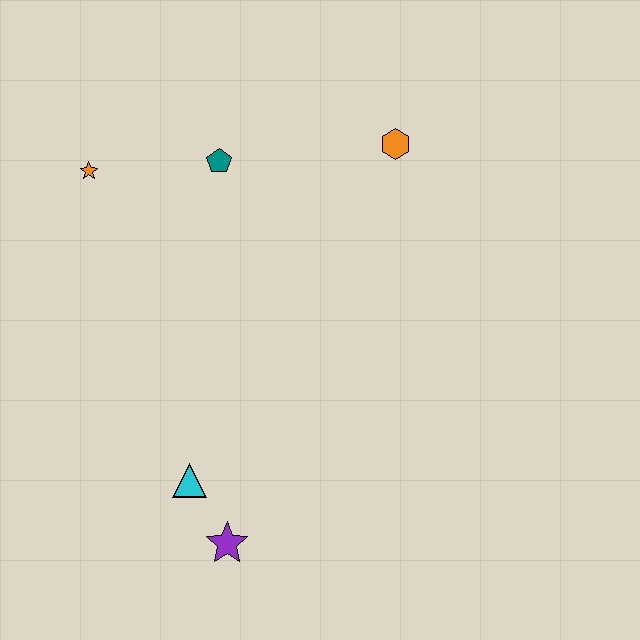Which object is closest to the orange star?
The teal pentagon is closest to the orange star.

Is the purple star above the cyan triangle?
No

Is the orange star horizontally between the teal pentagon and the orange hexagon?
No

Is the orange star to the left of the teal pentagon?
Yes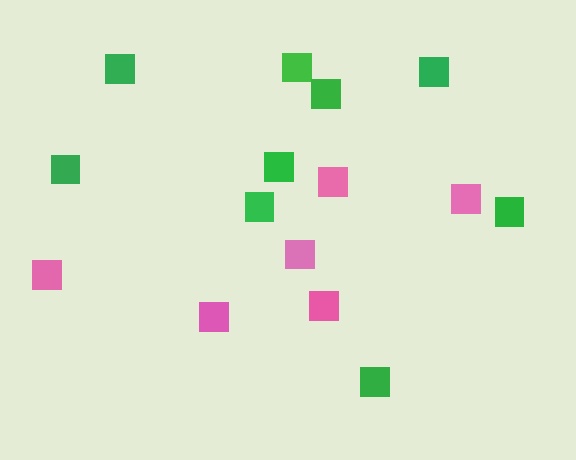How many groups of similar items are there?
There are 2 groups: one group of pink squares (6) and one group of green squares (9).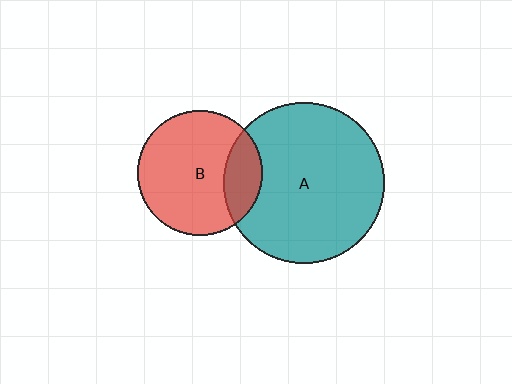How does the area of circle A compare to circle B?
Approximately 1.7 times.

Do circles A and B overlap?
Yes.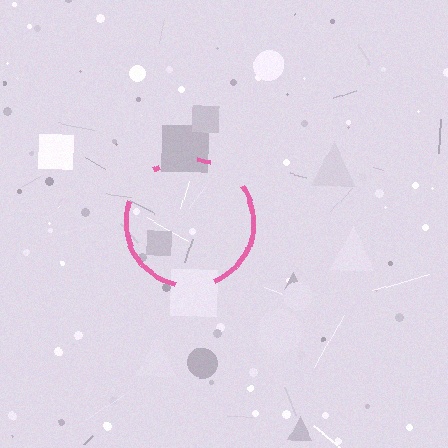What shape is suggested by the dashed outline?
The dashed outline suggests a circle.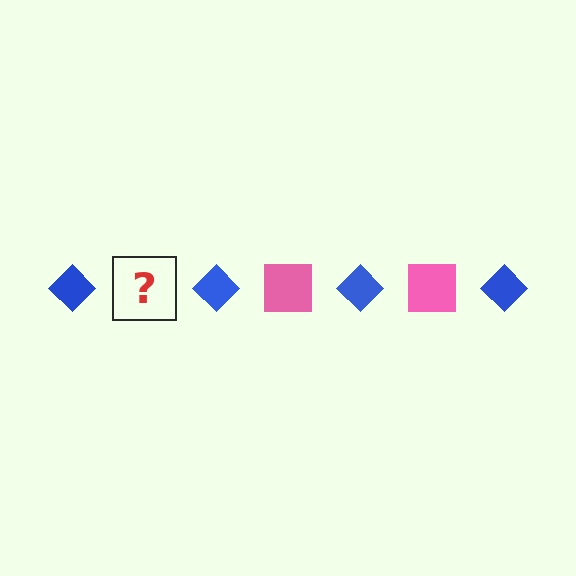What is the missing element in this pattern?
The missing element is a pink square.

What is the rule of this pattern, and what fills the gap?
The rule is that the pattern alternates between blue diamond and pink square. The gap should be filled with a pink square.